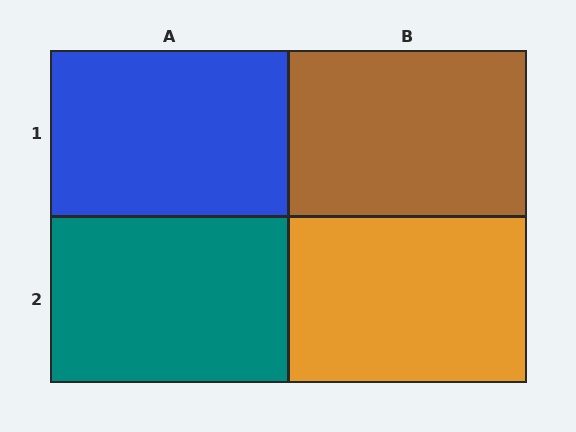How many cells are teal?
1 cell is teal.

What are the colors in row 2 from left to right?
Teal, orange.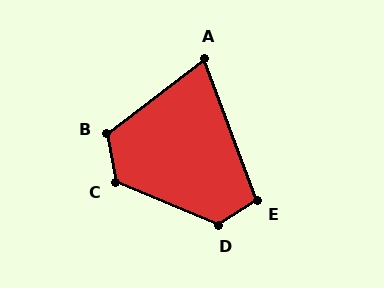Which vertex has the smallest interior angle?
A, at approximately 73 degrees.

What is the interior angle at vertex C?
Approximately 122 degrees (obtuse).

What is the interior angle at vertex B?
Approximately 117 degrees (obtuse).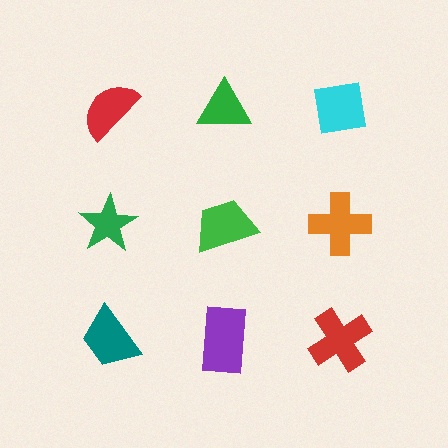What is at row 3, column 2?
A purple rectangle.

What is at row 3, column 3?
A red cross.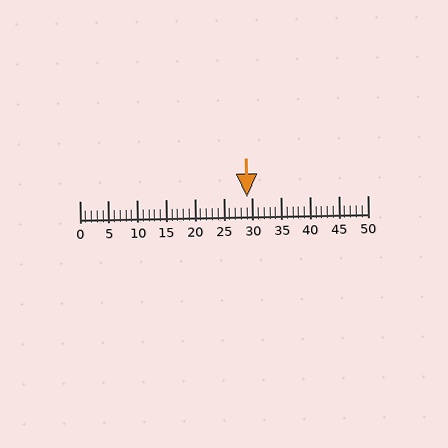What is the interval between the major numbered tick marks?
The major tick marks are spaced 5 units apart.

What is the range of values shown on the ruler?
The ruler shows values from 0 to 50.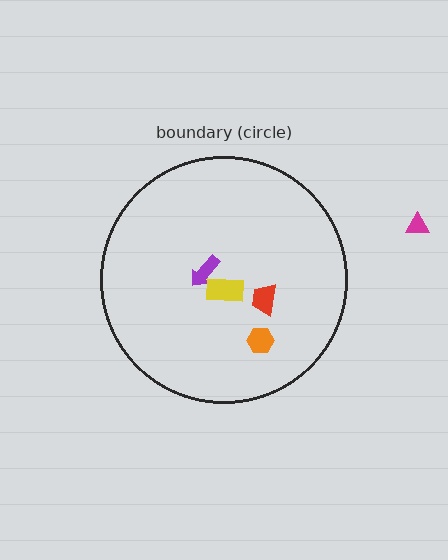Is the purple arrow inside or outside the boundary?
Inside.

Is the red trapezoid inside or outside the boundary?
Inside.